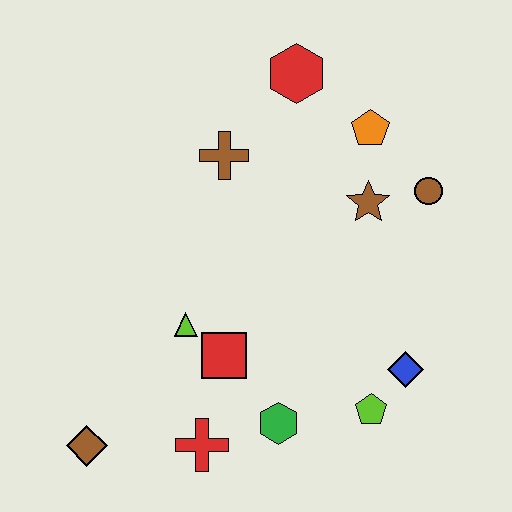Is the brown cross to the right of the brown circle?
No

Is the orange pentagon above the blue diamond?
Yes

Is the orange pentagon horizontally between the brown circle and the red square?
Yes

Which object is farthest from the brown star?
The brown diamond is farthest from the brown star.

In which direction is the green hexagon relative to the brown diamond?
The green hexagon is to the right of the brown diamond.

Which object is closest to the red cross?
The green hexagon is closest to the red cross.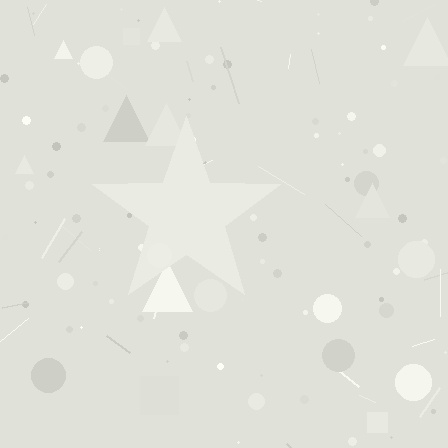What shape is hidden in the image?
A star is hidden in the image.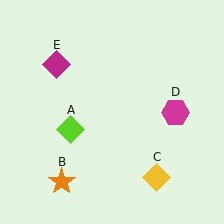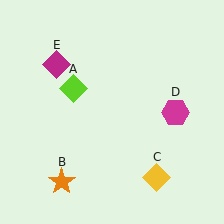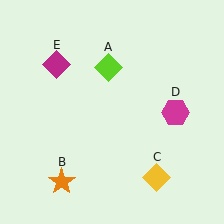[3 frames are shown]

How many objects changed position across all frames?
1 object changed position: lime diamond (object A).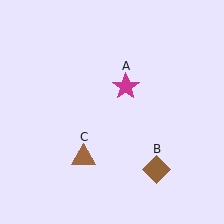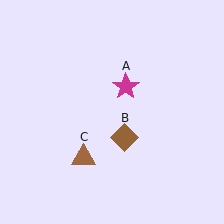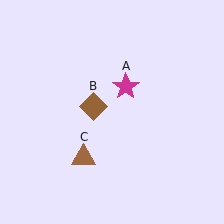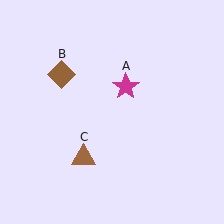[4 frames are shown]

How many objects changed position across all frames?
1 object changed position: brown diamond (object B).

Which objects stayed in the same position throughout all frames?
Magenta star (object A) and brown triangle (object C) remained stationary.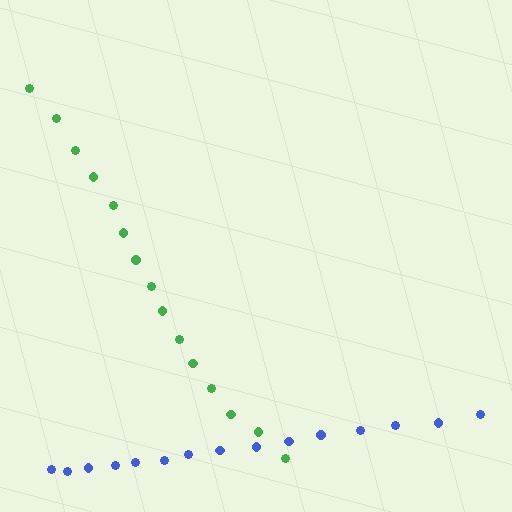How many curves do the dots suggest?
There are 2 distinct paths.